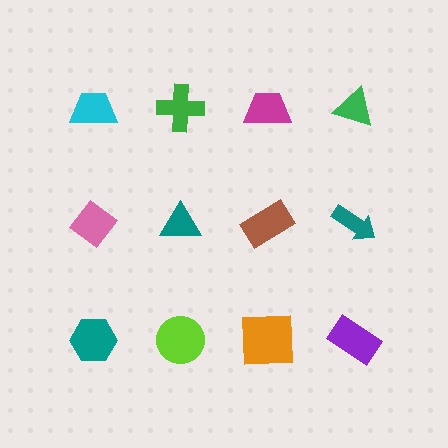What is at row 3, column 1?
A teal hexagon.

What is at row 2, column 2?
A teal triangle.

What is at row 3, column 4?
A purple rectangle.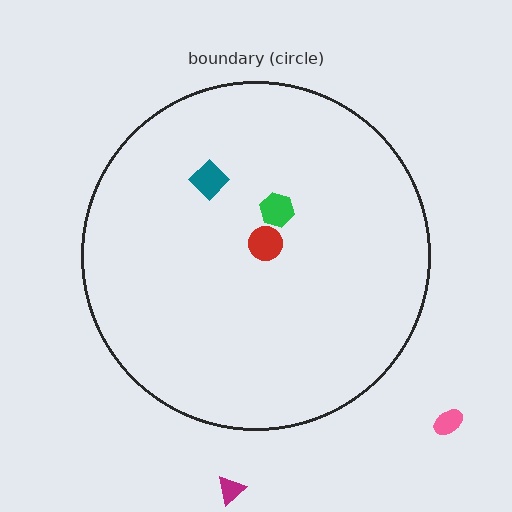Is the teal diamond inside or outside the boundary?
Inside.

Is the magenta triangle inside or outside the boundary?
Outside.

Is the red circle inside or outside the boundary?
Inside.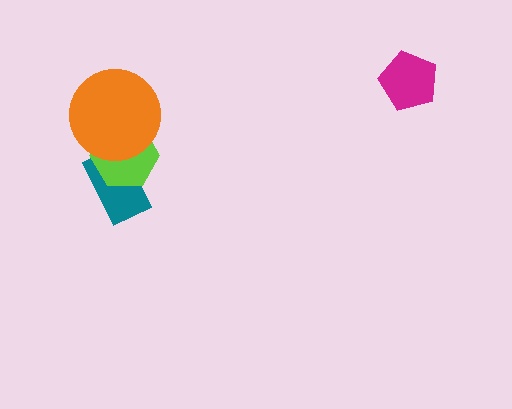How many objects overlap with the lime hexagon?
2 objects overlap with the lime hexagon.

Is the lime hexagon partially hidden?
Yes, it is partially covered by another shape.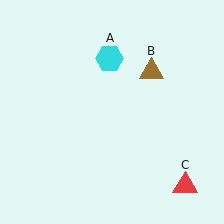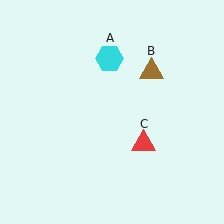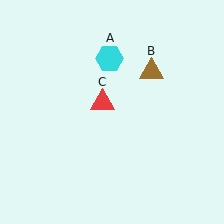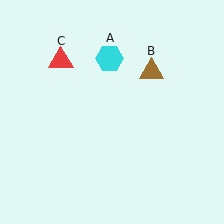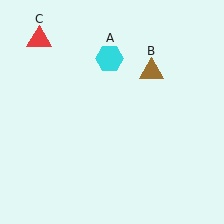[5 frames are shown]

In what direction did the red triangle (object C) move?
The red triangle (object C) moved up and to the left.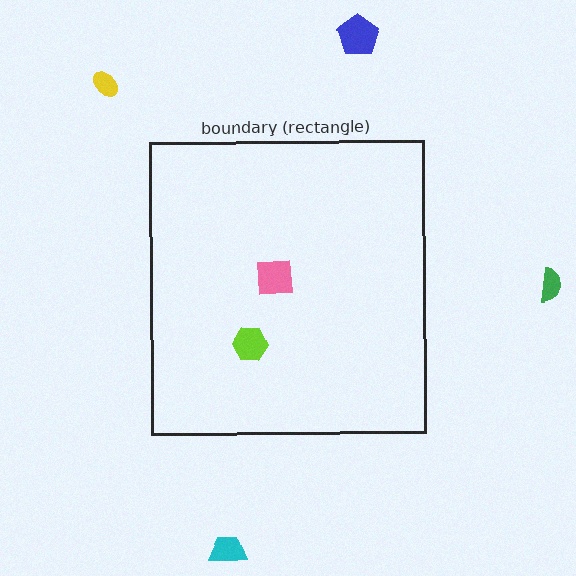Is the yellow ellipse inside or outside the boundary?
Outside.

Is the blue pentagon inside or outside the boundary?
Outside.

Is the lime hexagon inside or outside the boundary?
Inside.